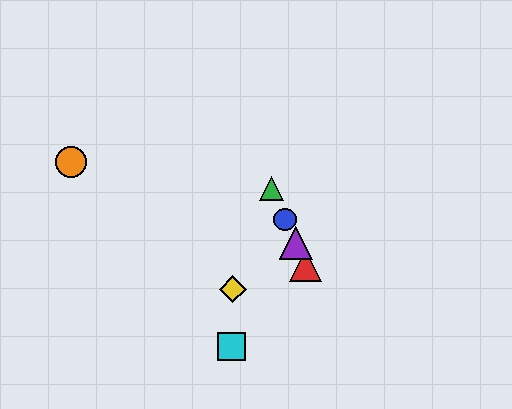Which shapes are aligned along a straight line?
The red triangle, the blue circle, the green triangle, the purple triangle are aligned along a straight line.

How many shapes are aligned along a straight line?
4 shapes (the red triangle, the blue circle, the green triangle, the purple triangle) are aligned along a straight line.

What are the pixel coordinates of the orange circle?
The orange circle is at (71, 162).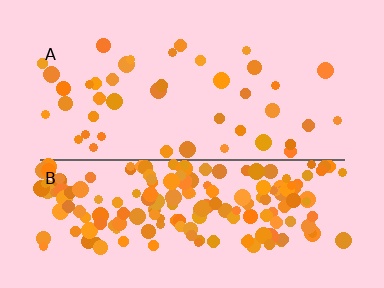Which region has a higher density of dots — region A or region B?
B (the bottom).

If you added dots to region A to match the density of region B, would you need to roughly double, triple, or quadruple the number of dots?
Approximately quadruple.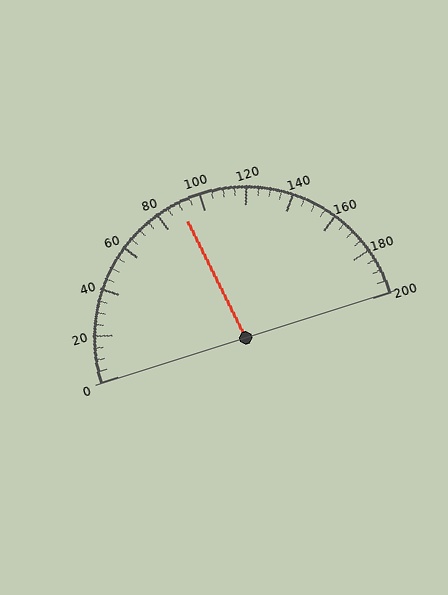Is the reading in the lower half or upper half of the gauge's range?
The reading is in the lower half of the range (0 to 200).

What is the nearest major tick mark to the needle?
The nearest major tick mark is 80.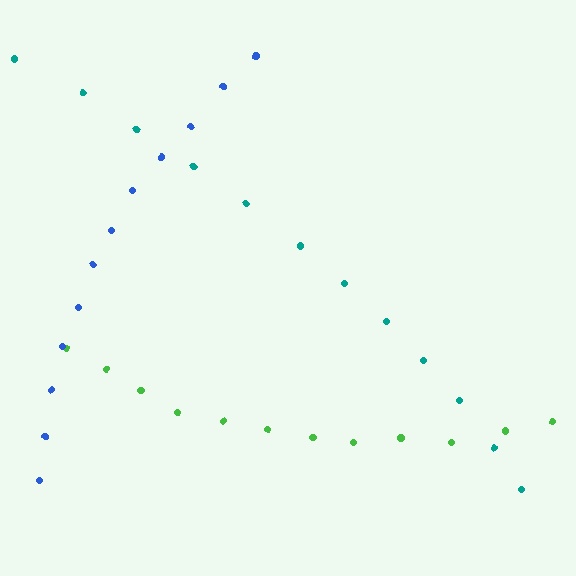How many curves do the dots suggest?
There are 3 distinct paths.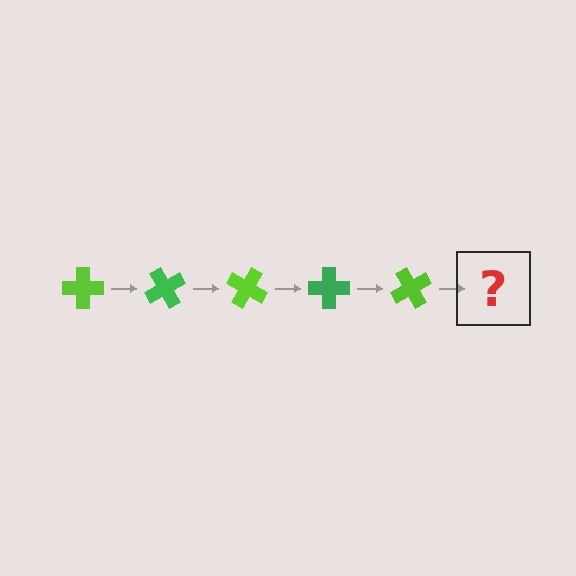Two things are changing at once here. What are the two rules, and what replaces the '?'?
The two rules are that it rotates 60 degrees each step and the color cycles through lime and green. The '?' should be a green cross, rotated 300 degrees from the start.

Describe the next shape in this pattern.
It should be a green cross, rotated 300 degrees from the start.